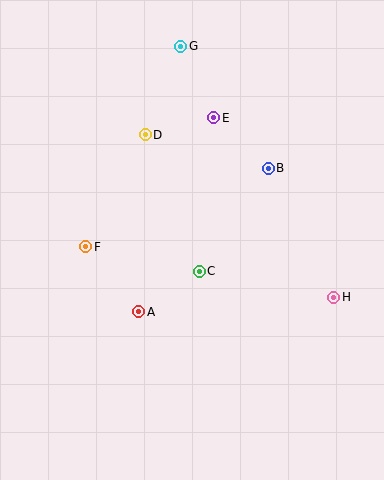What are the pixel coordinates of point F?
Point F is at (86, 247).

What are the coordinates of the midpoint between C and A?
The midpoint between C and A is at (169, 292).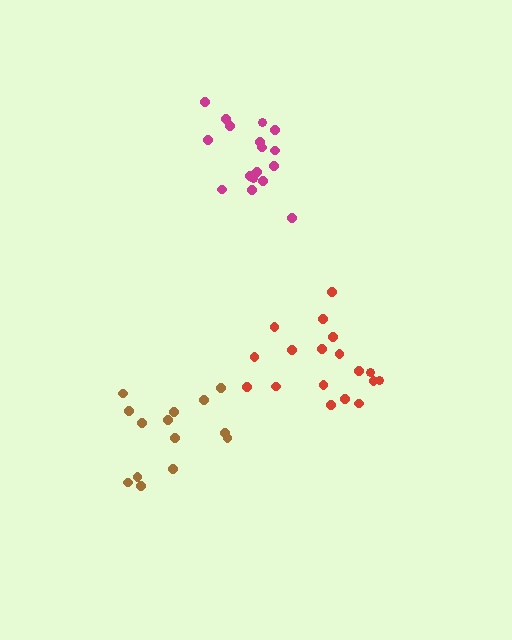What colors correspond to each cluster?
The clusters are colored: red, brown, magenta.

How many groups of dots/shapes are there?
There are 3 groups.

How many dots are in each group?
Group 1: 18 dots, Group 2: 14 dots, Group 3: 17 dots (49 total).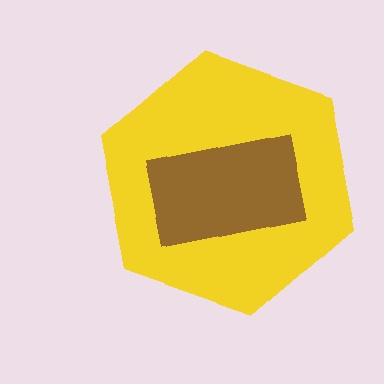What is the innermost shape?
The brown rectangle.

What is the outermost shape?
The yellow hexagon.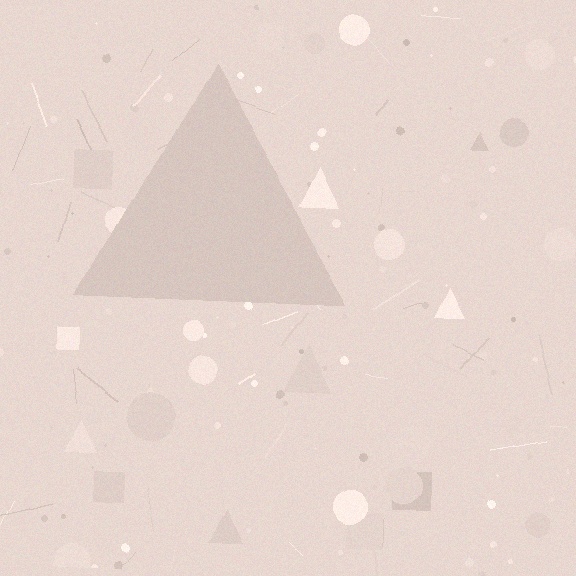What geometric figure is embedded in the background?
A triangle is embedded in the background.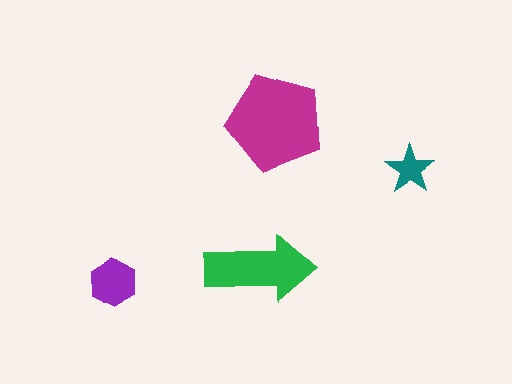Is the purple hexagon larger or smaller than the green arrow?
Smaller.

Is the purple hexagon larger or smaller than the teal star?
Larger.